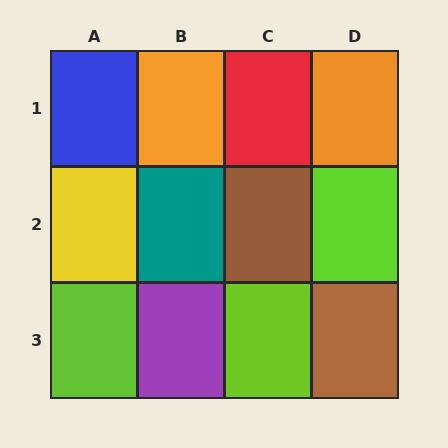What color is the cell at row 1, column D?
Orange.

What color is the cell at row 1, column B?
Orange.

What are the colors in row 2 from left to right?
Yellow, teal, brown, lime.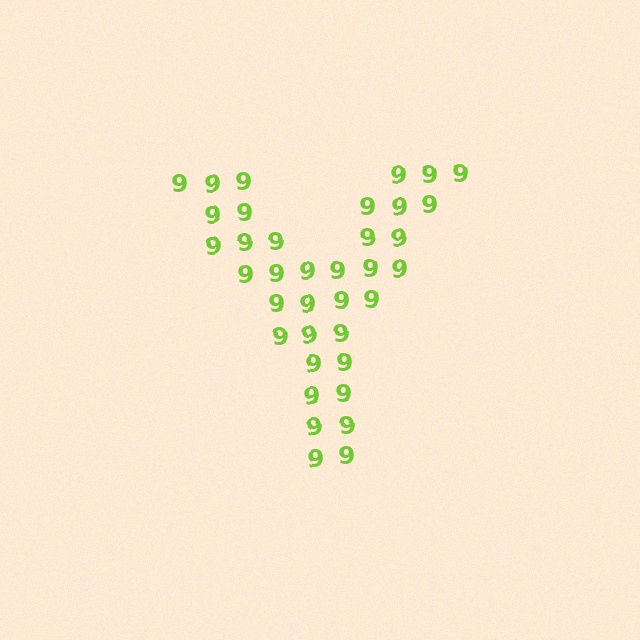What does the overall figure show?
The overall figure shows the letter Y.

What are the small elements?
The small elements are digit 9's.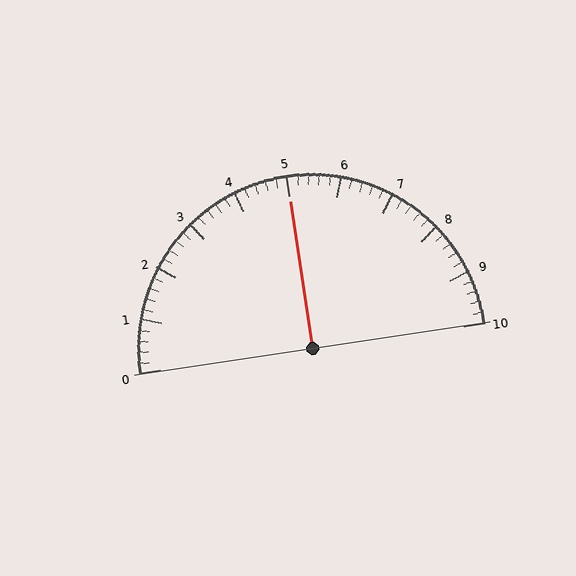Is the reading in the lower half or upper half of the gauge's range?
The reading is in the upper half of the range (0 to 10).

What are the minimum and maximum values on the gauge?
The gauge ranges from 0 to 10.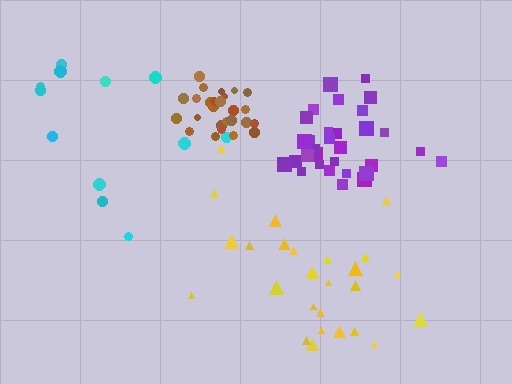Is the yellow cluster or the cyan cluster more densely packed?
Yellow.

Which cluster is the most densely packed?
Brown.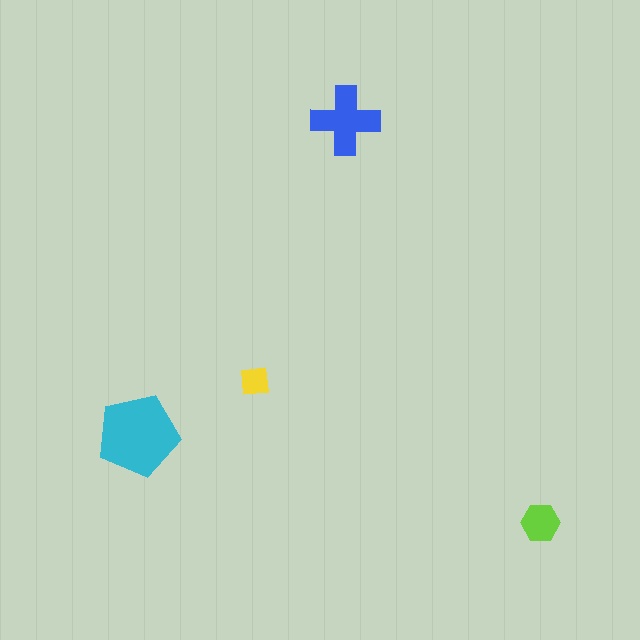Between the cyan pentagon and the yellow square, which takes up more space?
The cyan pentagon.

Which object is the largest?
The cyan pentagon.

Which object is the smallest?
The yellow square.